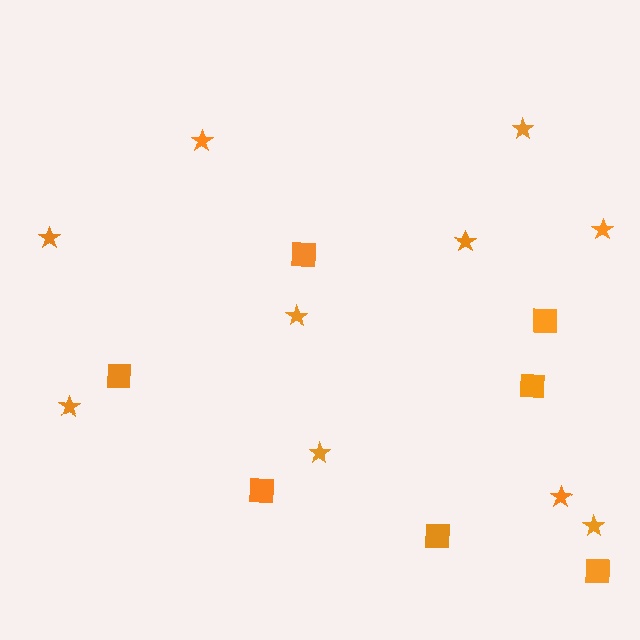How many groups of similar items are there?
There are 2 groups: one group of squares (7) and one group of stars (10).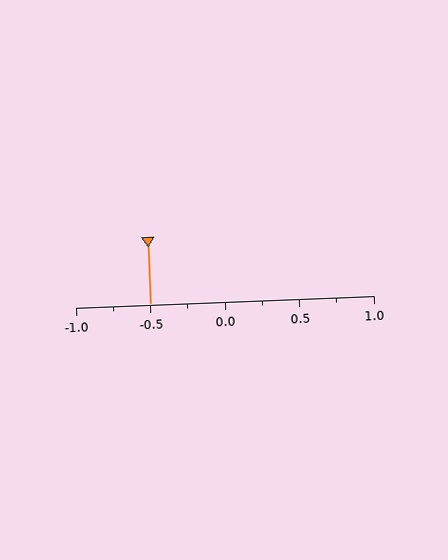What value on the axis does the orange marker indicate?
The marker indicates approximately -0.5.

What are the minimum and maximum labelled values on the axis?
The axis runs from -1.0 to 1.0.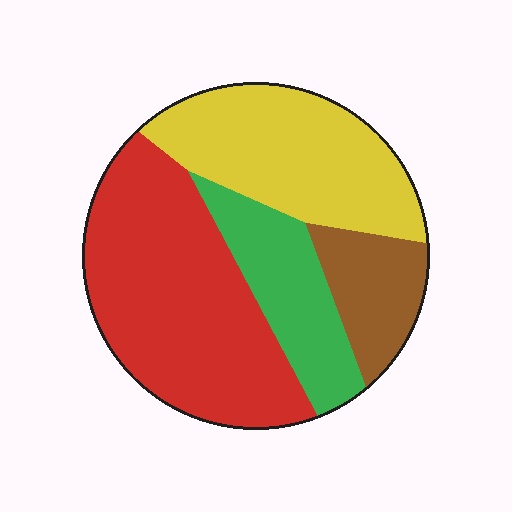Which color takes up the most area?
Red, at roughly 40%.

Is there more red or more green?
Red.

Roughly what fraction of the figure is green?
Green takes up about one sixth (1/6) of the figure.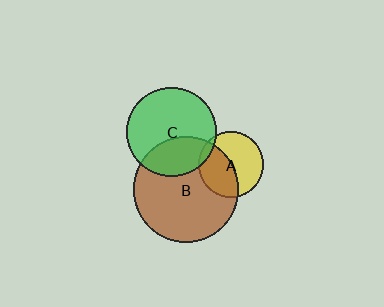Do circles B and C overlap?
Yes.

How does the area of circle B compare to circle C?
Approximately 1.4 times.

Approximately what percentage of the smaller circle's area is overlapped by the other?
Approximately 30%.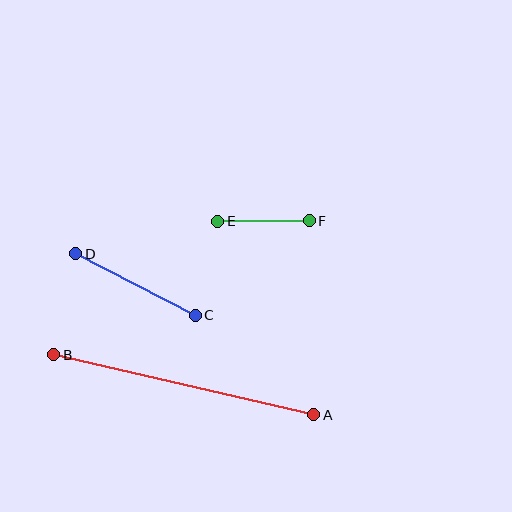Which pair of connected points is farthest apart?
Points A and B are farthest apart.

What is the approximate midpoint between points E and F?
The midpoint is at approximately (263, 221) pixels.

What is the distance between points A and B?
The distance is approximately 267 pixels.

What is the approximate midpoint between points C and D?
The midpoint is at approximately (135, 284) pixels.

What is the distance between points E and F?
The distance is approximately 91 pixels.